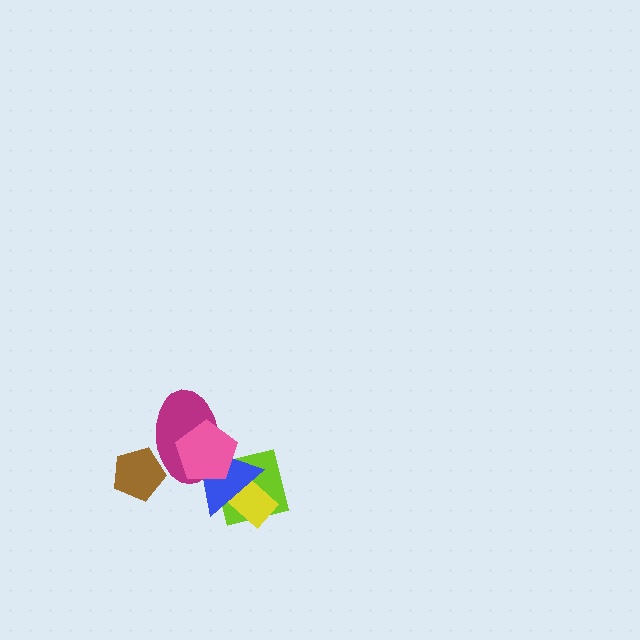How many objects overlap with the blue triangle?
4 objects overlap with the blue triangle.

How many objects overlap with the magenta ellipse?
4 objects overlap with the magenta ellipse.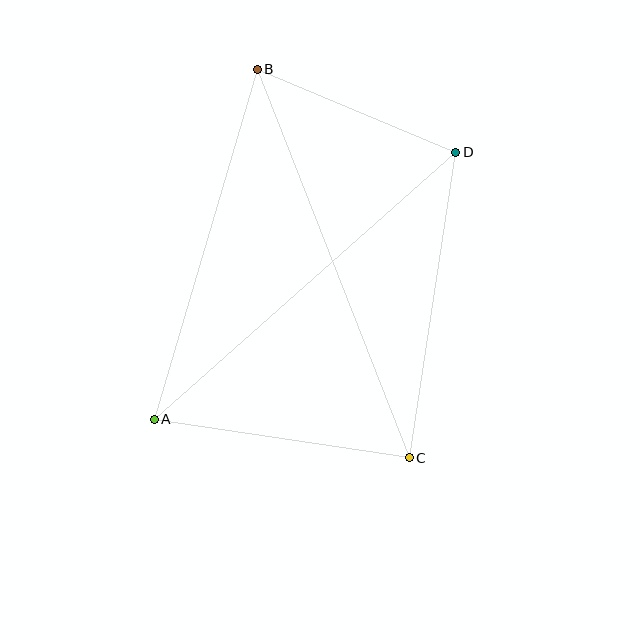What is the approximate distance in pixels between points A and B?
The distance between A and B is approximately 364 pixels.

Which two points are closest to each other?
Points B and D are closest to each other.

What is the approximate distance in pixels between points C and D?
The distance between C and D is approximately 309 pixels.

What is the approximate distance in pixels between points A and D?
The distance between A and D is approximately 403 pixels.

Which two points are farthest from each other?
Points B and C are farthest from each other.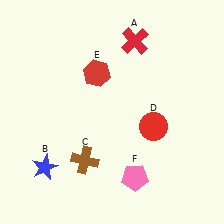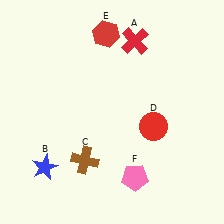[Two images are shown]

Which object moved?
The red hexagon (E) moved up.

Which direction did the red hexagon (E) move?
The red hexagon (E) moved up.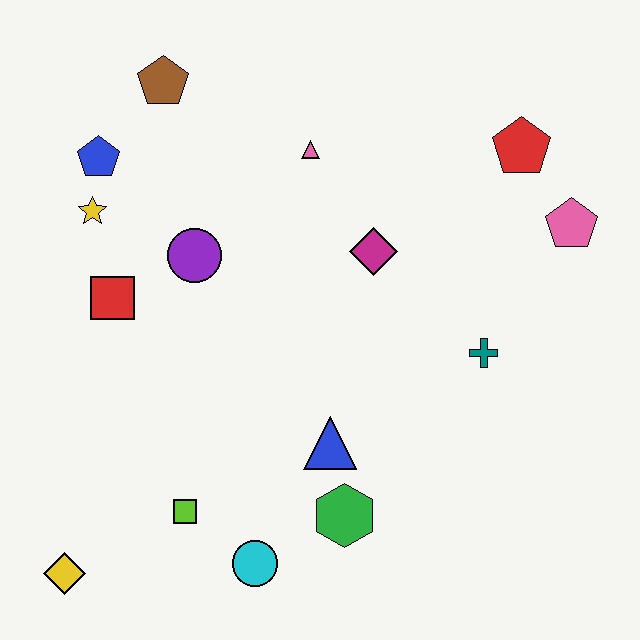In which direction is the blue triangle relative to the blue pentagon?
The blue triangle is below the blue pentagon.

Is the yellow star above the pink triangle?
No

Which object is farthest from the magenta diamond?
The yellow diamond is farthest from the magenta diamond.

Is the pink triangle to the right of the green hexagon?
No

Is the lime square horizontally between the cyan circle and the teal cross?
No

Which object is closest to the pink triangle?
The magenta diamond is closest to the pink triangle.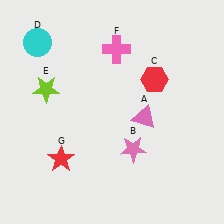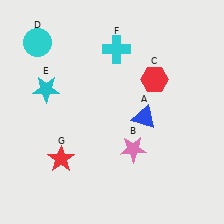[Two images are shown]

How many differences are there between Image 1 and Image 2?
There are 3 differences between the two images.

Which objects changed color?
A changed from pink to blue. E changed from lime to cyan. F changed from pink to cyan.